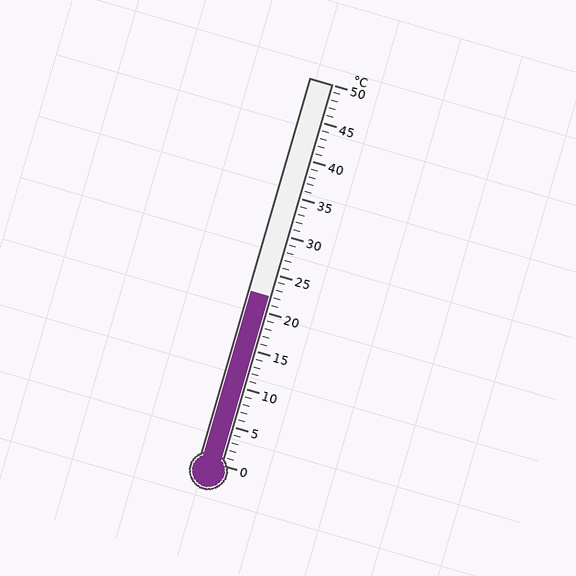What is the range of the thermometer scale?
The thermometer scale ranges from 0°C to 50°C.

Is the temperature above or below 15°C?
The temperature is above 15°C.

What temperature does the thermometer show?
The thermometer shows approximately 22°C.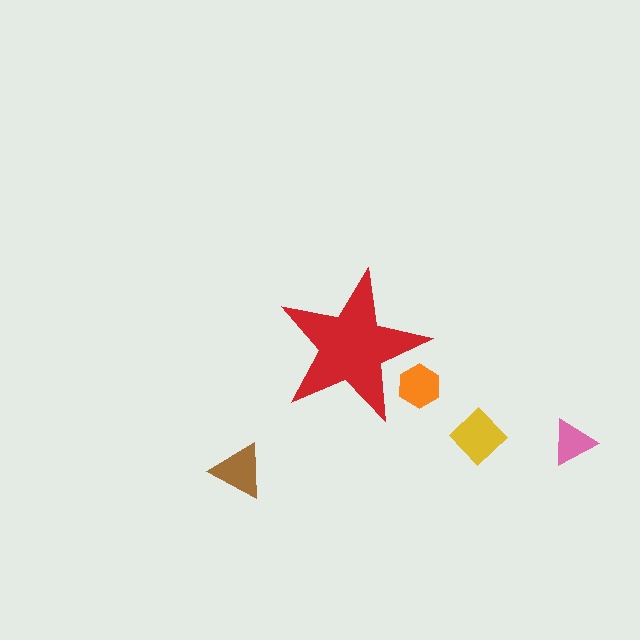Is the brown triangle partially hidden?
No, the brown triangle is fully visible.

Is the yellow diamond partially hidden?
No, the yellow diamond is fully visible.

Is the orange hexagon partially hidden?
Yes, the orange hexagon is partially hidden behind the red star.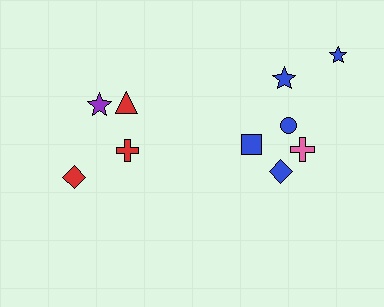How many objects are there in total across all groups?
There are 10 objects.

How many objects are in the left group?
There are 4 objects.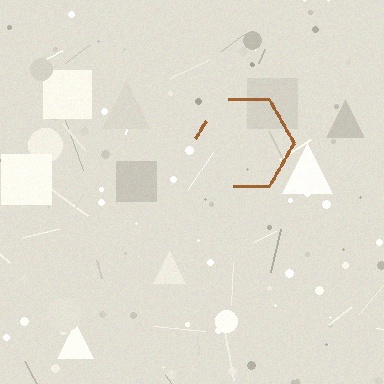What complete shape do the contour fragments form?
The contour fragments form a hexagon.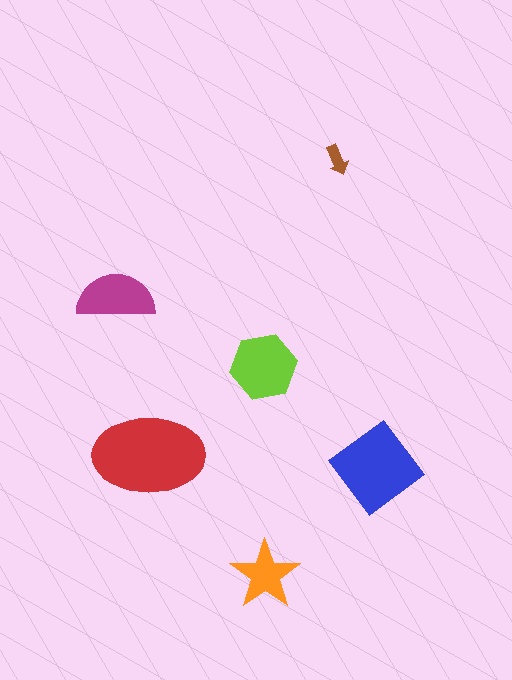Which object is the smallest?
The brown arrow.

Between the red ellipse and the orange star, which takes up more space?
The red ellipse.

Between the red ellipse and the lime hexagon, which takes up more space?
The red ellipse.